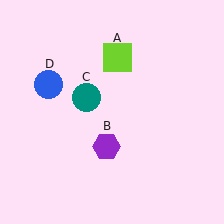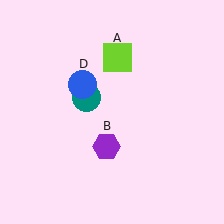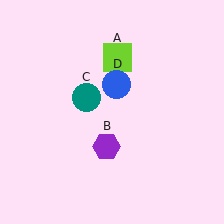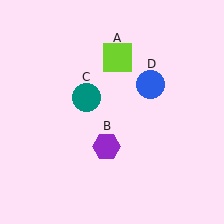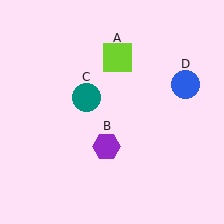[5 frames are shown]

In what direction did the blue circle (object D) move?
The blue circle (object D) moved right.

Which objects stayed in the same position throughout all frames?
Lime square (object A) and purple hexagon (object B) and teal circle (object C) remained stationary.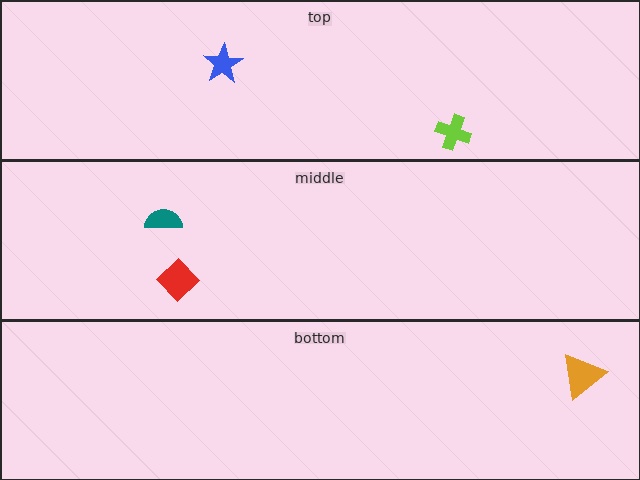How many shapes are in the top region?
2.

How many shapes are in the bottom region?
1.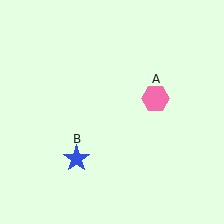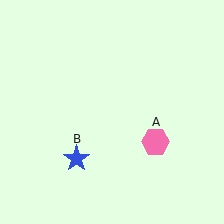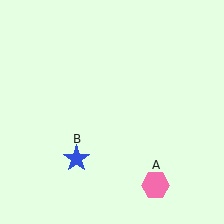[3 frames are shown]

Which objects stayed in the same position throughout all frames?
Blue star (object B) remained stationary.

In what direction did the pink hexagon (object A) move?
The pink hexagon (object A) moved down.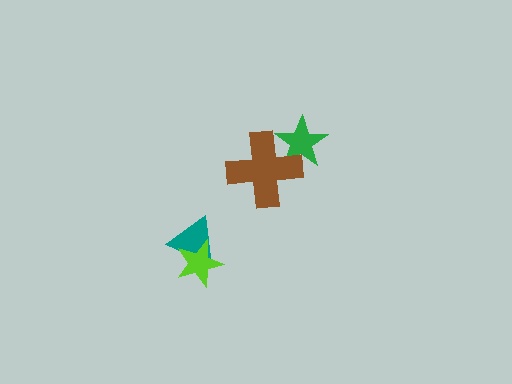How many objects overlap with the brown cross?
1 object overlaps with the brown cross.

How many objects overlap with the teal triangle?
1 object overlaps with the teal triangle.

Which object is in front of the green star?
The brown cross is in front of the green star.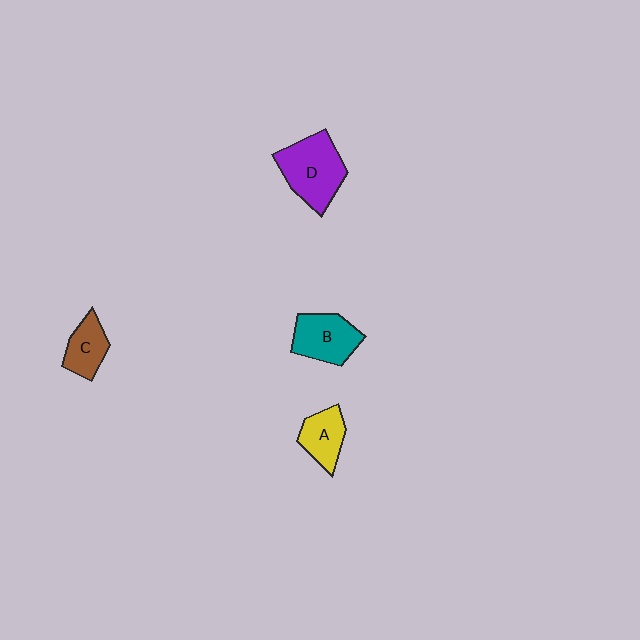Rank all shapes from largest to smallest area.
From largest to smallest: D (purple), B (teal), A (yellow), C (brown).